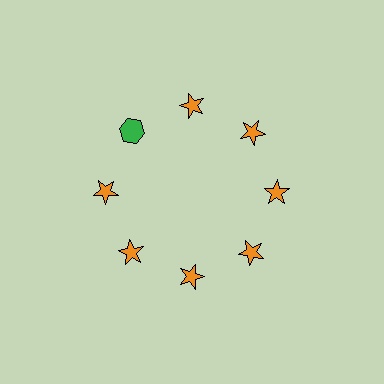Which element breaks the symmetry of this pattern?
The green hexagon at roughly the 10 o'clock position breaks the symmetry. All other shapes are orange stars.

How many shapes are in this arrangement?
There are 8 shapes arranged in a ring pattern.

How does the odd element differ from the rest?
It differs in both color (green instead of orange) and shape (hexagon instead of star).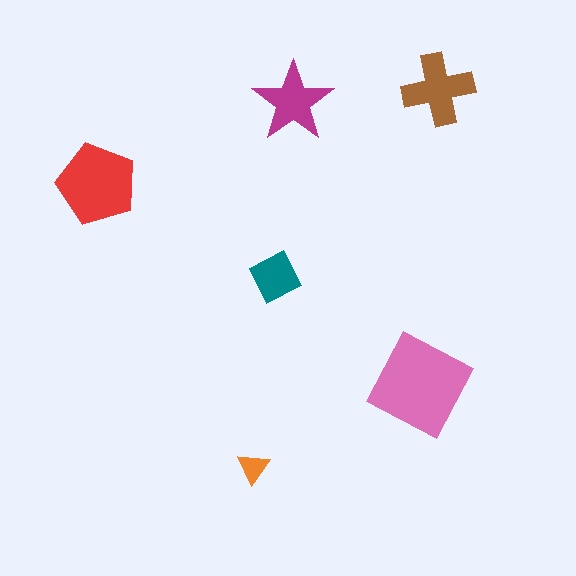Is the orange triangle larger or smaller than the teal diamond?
Smaller.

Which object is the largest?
The pink square.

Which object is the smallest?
The orange triangle.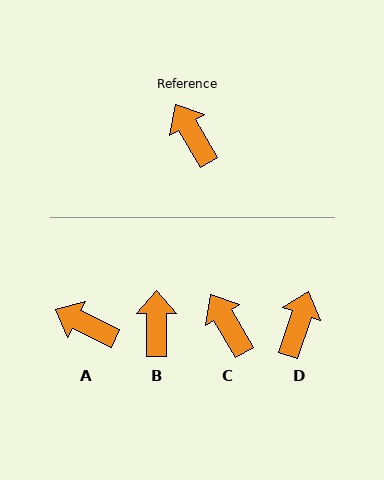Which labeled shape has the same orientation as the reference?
C.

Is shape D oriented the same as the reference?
No, it is off by about 49 degrees.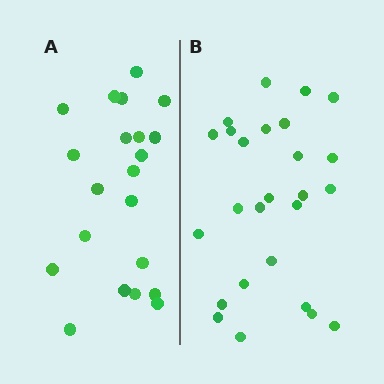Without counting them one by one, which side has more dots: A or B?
Region B (the right region) has more dots.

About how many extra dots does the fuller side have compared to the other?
Region B has about 5 more dots than region A.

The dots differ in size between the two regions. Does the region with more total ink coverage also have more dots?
No. Region A has more total ink coverage because its dots are larger, but region B actually contains more individual dots. Total area can be misleading — the number of items is what matters here.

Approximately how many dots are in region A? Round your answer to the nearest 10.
About 20 dots. (The exact count is 21, which rounds to 20.)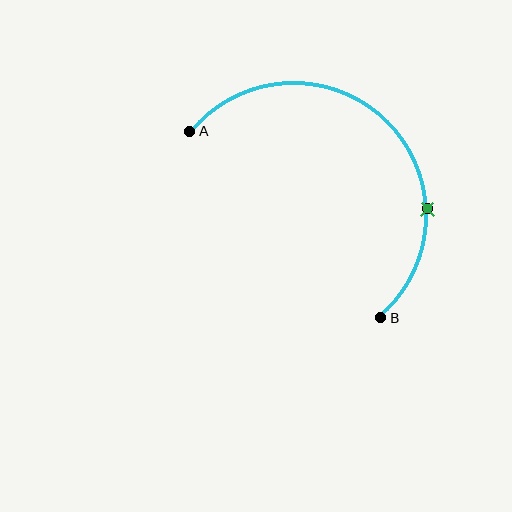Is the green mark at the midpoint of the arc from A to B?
No. The green mark lies on the arc but is closer to endpoint B. The arc midpoint would be at the point on the curve equidistant along the arc from both A and B.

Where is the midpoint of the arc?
The arc midpoint is the point on the curve farthest from the straight line joining A and B. It sits above and to the right of that line.